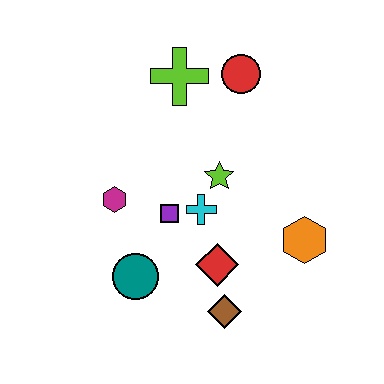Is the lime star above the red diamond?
Yes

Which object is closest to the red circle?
The lime cross is closest to the red circle.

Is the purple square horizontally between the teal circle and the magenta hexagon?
No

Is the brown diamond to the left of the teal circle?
No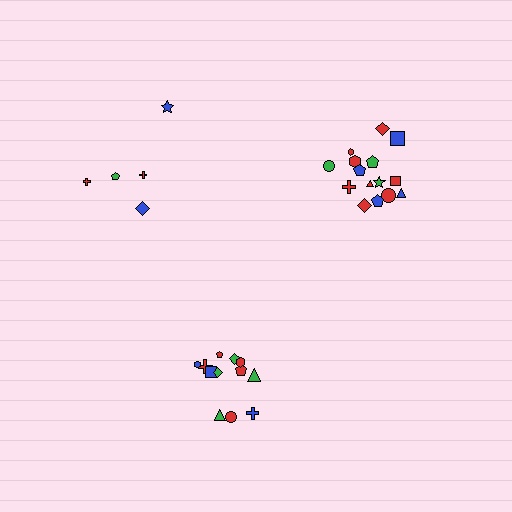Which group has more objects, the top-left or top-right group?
The top-right group.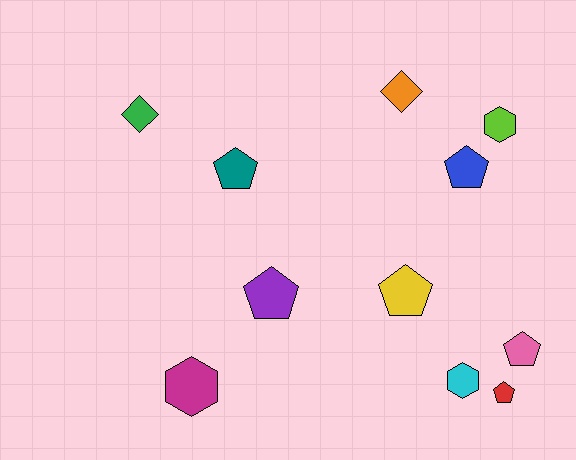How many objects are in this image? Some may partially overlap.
There are 11 objects.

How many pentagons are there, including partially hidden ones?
There are 6 pentagons.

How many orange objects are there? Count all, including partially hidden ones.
There is 1 orange object.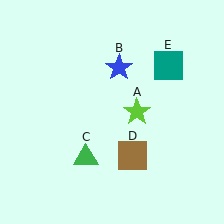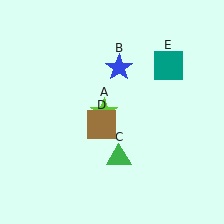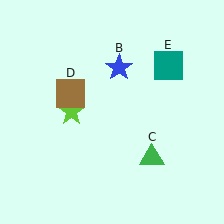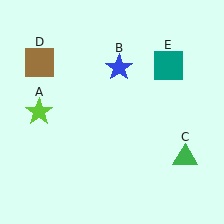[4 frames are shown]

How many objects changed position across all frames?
3 objects changed position: lime star (object A), green triangle (object C), brown square (object D).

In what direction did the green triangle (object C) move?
The green triangle (object C) moved right.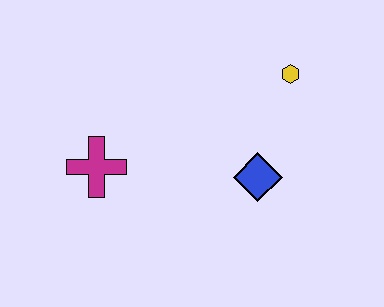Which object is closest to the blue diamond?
The yellow hexagon is closest to the blue diamond.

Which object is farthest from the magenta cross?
The yellow hexagon is farthest from the magenta cross.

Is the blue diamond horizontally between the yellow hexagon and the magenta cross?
Yes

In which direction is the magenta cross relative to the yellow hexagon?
The magenta cross is to the left of the yellow hexagon.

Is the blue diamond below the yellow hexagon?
Yes